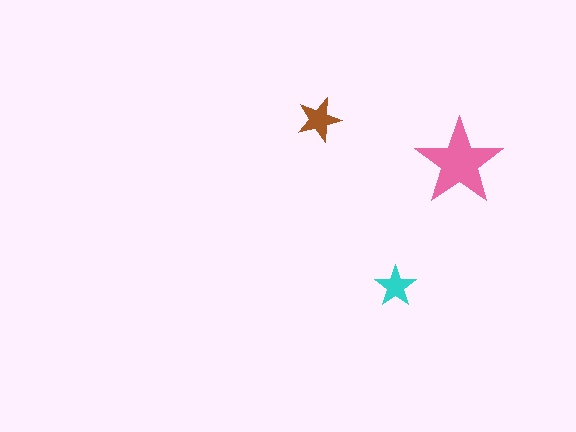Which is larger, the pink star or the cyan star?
The pink one.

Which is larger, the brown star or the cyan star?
The brown one.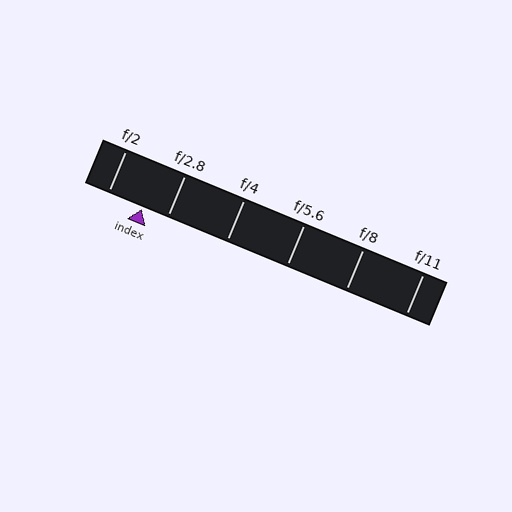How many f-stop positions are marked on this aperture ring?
There are 6 f-stop positions marked.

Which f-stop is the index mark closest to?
The index mark is closest to f/2.8.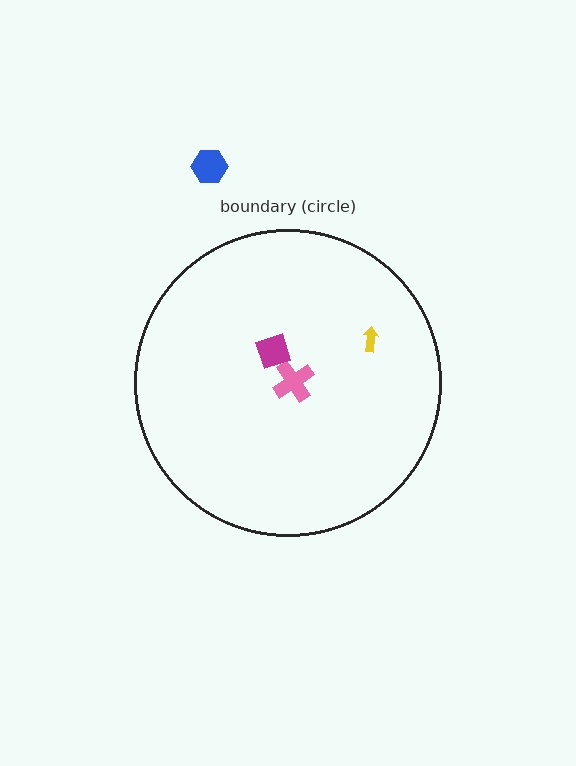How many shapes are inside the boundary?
3 inside, 1 outside.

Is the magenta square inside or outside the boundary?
Inside.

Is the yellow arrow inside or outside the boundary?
Inside.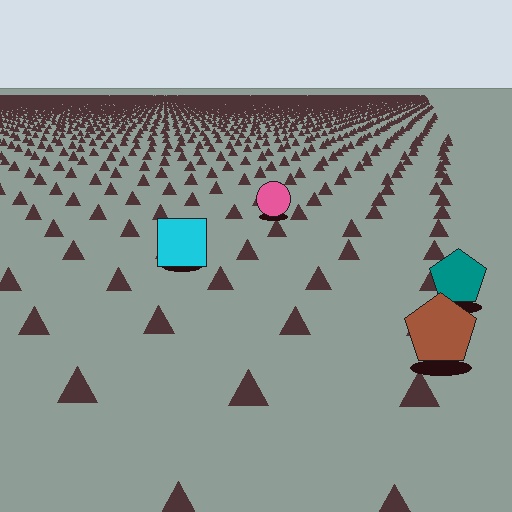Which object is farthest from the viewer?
The pink circle is farthest from the viewer. It appears smaller and the ground texture around it is denser.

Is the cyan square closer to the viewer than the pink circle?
Yes. The cyan square is closer — you can tell from the texture gradient: the ground texture is coarser near it.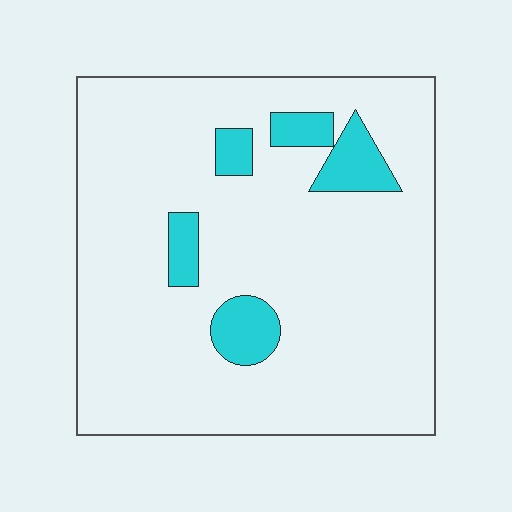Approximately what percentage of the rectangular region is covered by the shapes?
Approximately 10%.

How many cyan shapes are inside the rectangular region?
5.